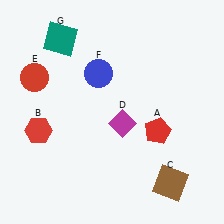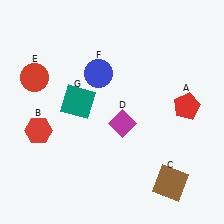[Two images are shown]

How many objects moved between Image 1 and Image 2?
2 objects moved between the two images.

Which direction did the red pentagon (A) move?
The red pentagon (A) moved right.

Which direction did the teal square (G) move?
The teal square (G) moved down.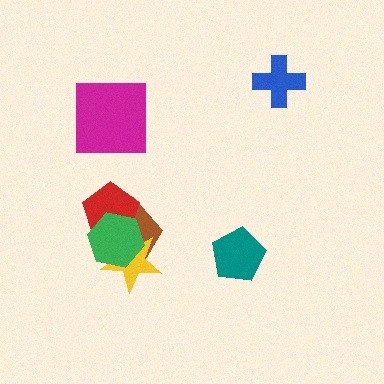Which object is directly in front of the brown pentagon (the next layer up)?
The yellow star is directly in front of the brown pentagon.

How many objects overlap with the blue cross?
0 objects overlap with the blue cross.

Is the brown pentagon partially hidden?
Yes, it is partially covered by another shape.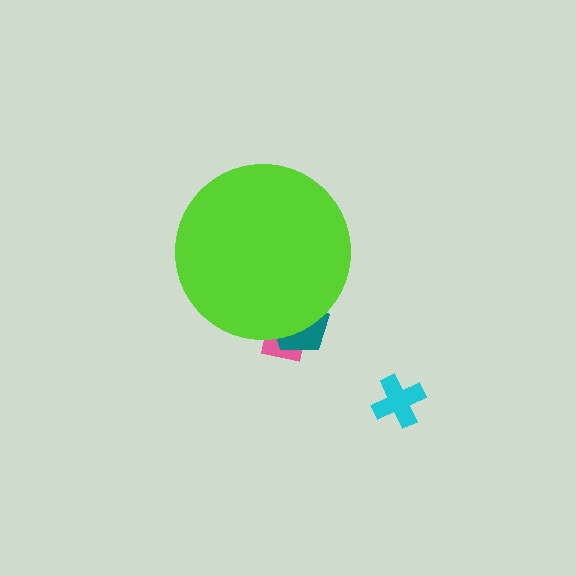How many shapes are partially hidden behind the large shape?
2 shapes are partially hidden.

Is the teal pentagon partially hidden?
Yes, the teal pentagon is partially hidden behind the lime circle.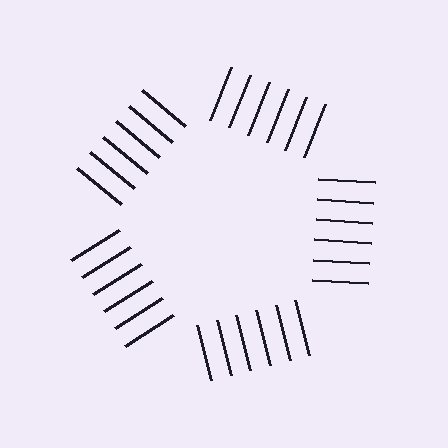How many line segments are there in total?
30 — 6 along each of the 5 edges.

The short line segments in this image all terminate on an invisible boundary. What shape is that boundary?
An illusory pentagon — the line segments terminate on its edges but no continuous stroke is drawn.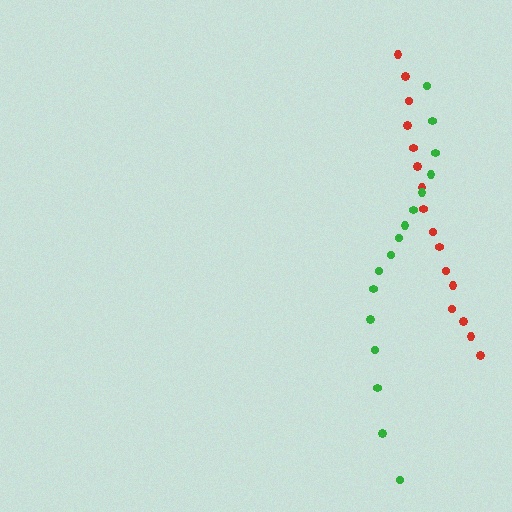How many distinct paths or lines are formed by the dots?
There are 2 distinct paths.